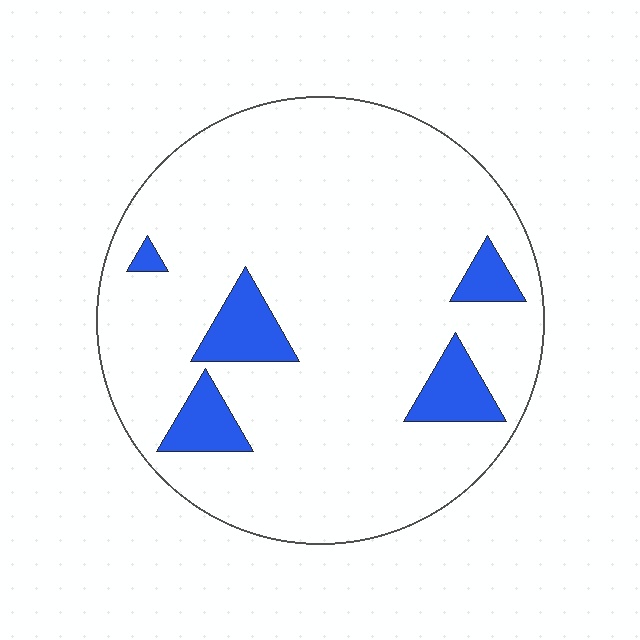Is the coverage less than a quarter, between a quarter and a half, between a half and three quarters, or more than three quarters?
Less than a quarter.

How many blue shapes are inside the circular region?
5.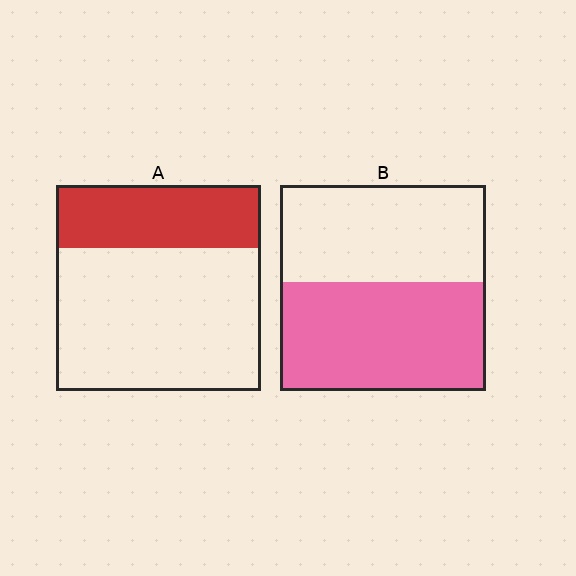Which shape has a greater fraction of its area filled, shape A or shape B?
Shape B.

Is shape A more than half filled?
No.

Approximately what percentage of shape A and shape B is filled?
A is approximately 30% and B is approximately 55%.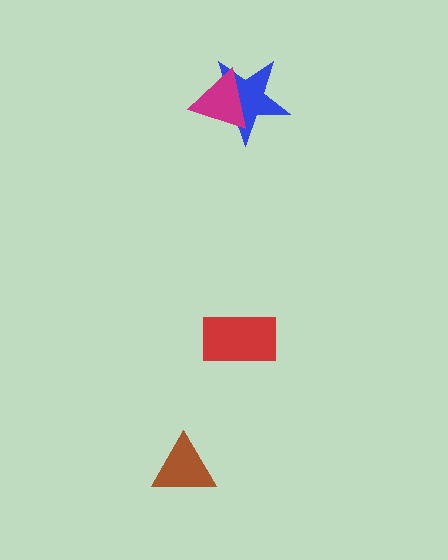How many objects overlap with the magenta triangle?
1 object overlaps with the magenta triangle.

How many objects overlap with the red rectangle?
0 objects overlap with the red rectangle.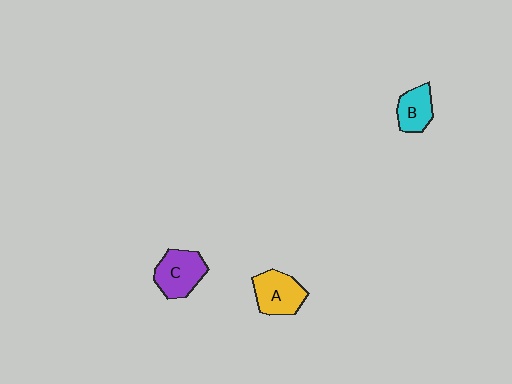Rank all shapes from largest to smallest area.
From largest to smallest: C (purple), A (yellow), B (cyan).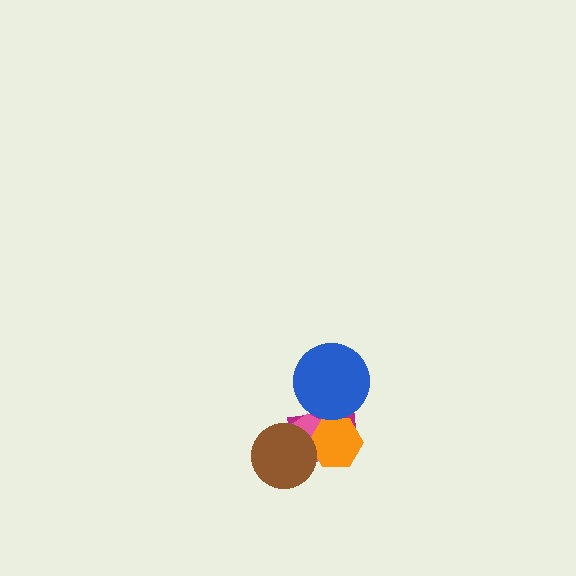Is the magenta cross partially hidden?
Yes, it is partially covered by another shape.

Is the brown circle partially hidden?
No, no other shape covers it.